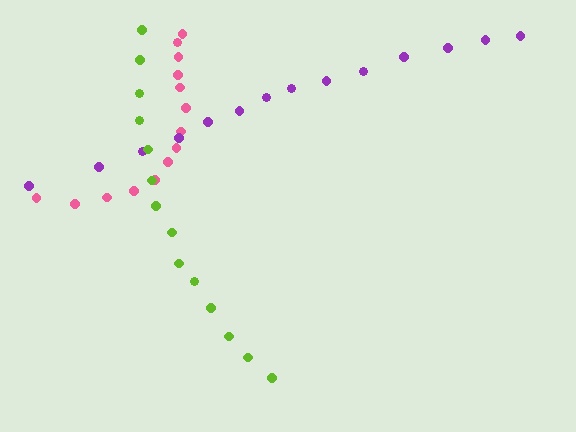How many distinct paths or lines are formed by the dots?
There are 3 distinct paths.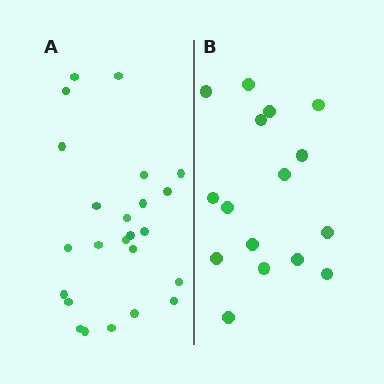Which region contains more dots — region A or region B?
Region A (the left region) has more dots.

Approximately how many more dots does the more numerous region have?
Region A has roughly 8 or so more dots than region B.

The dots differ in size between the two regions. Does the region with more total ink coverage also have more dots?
No. Region B has more total ink coverage because its dots are larger, but region A actually contains more individual dots. Total area can be misleading — the number of items is what matters here.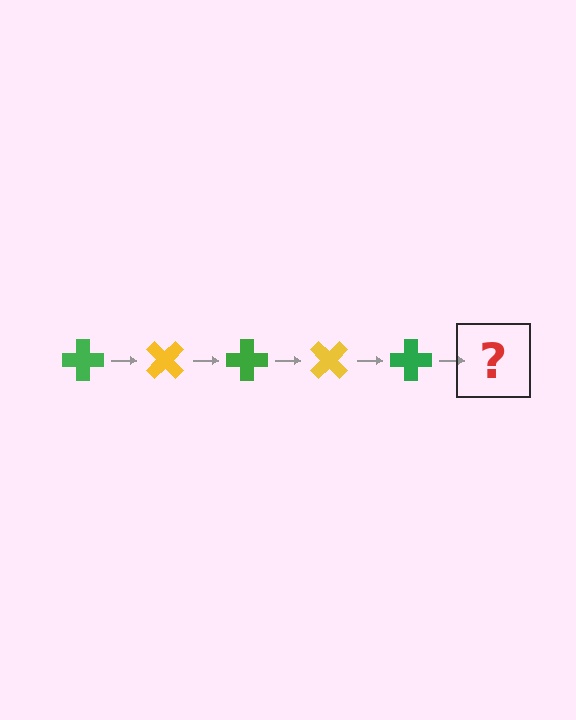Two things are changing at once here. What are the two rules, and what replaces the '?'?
The two rules are that it rotates 45 degrees each step and the color cycles through green and yellow. The '?' should be a yellow cross, rotated 225 degrees from the start.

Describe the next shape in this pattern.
It should be a yellow cross, rotated 225 degrees from the start.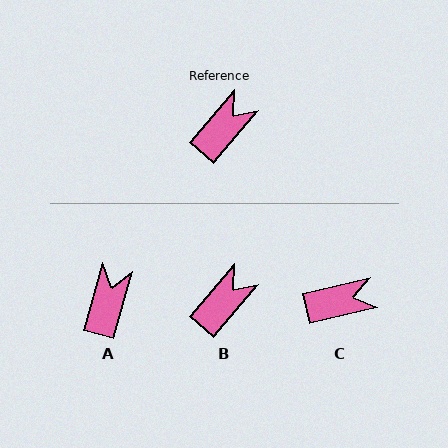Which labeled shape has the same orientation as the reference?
B.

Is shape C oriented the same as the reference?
No, it is off by about 36 degrees.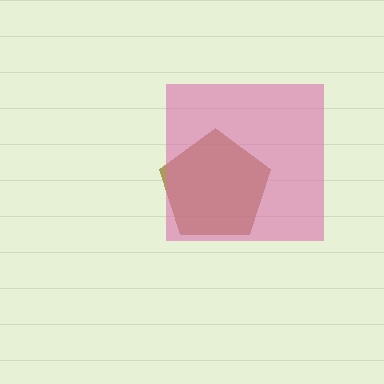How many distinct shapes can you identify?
There are 2 distinct shapes: a brown pentagon, a pink square.